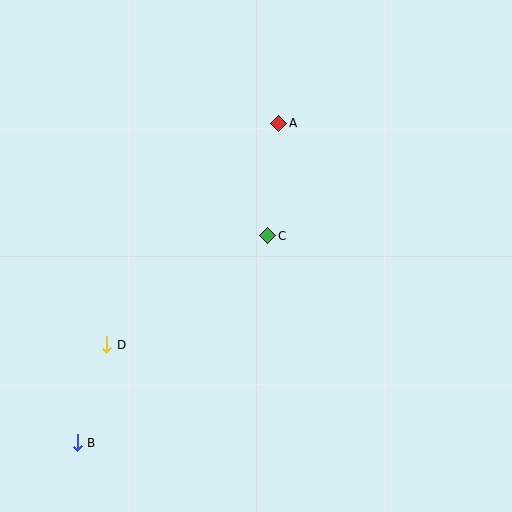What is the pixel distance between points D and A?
The distance between D and A is 281 pixels.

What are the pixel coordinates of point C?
Point C is at (268, 236).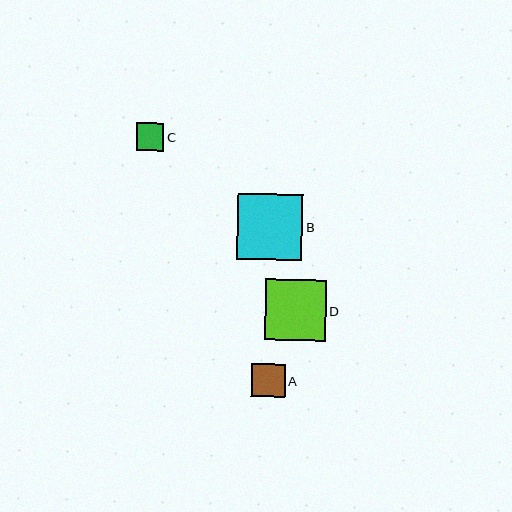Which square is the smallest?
Square C is the smallest with a size of approximately 28 pixels.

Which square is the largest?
Square B is the largest with a size of approximately 65 pixels.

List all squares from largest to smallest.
From largest to smallest: B, D, A, C.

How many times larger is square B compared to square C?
Square B is approximately 2.4 times the size of square C.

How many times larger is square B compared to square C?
Square B is approximately 2.4 times the size of square C.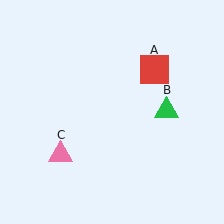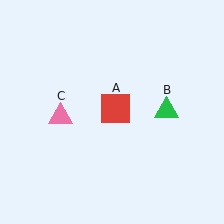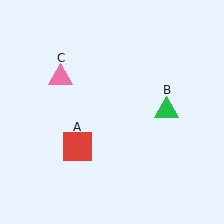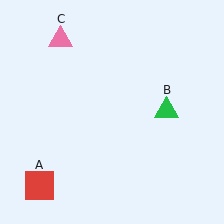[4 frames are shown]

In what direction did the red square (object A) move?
The red square (object A) moved down and to the left.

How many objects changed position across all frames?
2 objects changed position: red square (object A), pink triangle (object C).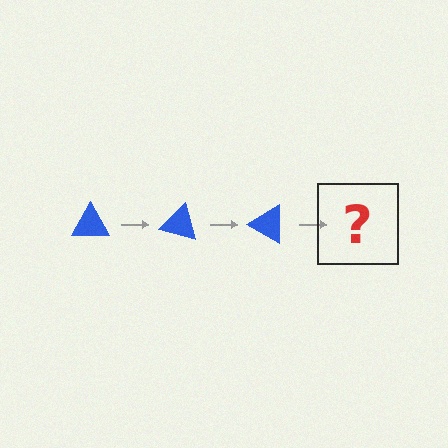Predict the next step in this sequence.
The next step is a blue triangle rotated 45 degrees.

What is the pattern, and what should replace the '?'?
The pattern is that the triangle rotates 15 degrees each step. The '?' should be a blue triangle rotated 45 degrees.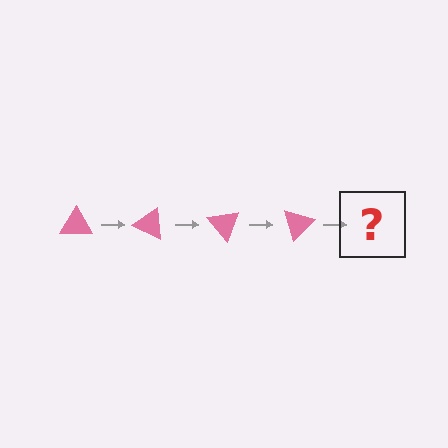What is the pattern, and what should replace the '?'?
The pattern is that the triangle rotates 25 degrees each step. The '?' should be a pink triangle rotated 100 degrees.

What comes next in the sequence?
The next element should be a pink triangle rotated 100 degrees.